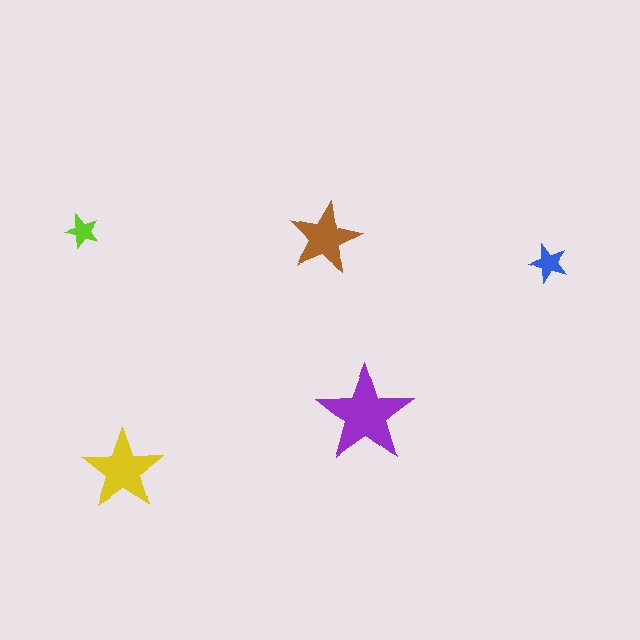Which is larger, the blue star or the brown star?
The brown one.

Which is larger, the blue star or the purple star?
The purple one.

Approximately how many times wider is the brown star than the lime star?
About 2 times wider.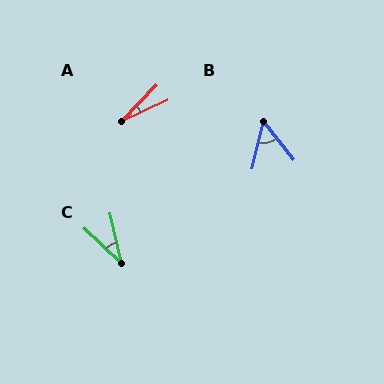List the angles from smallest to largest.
A (21°), C (34°), B (52°).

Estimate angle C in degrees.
Approximately 34 degrees.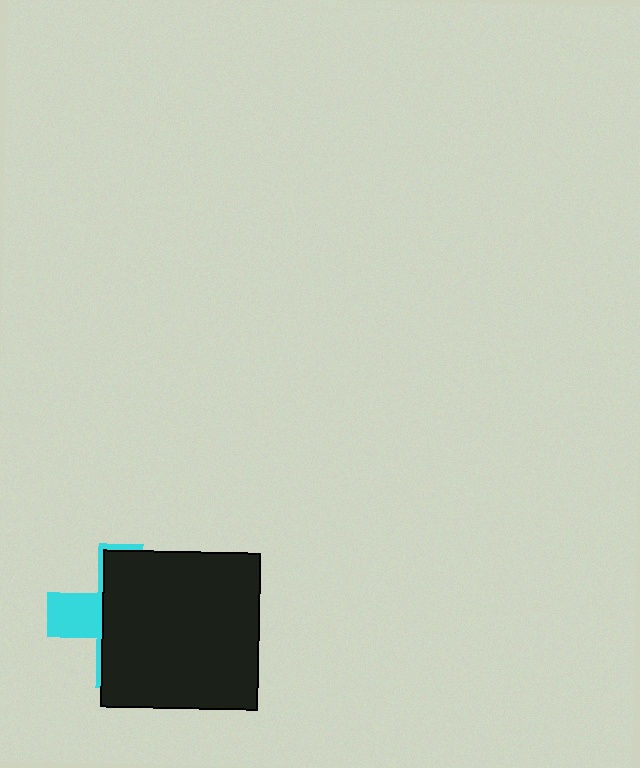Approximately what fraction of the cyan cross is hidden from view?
Roughly 70% of the cyan cross is hidden behind the black square.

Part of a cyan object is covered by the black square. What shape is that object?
It is a cross.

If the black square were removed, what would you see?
You would see the complete cyan cross.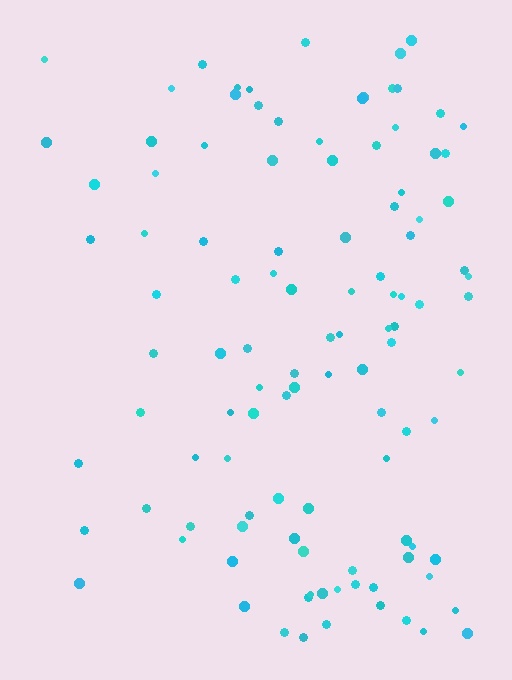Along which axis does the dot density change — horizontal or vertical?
Horizontal.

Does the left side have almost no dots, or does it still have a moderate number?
Still a moderate number, just noticeably fewer than the right.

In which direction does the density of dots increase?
From left to right, with the right side densest.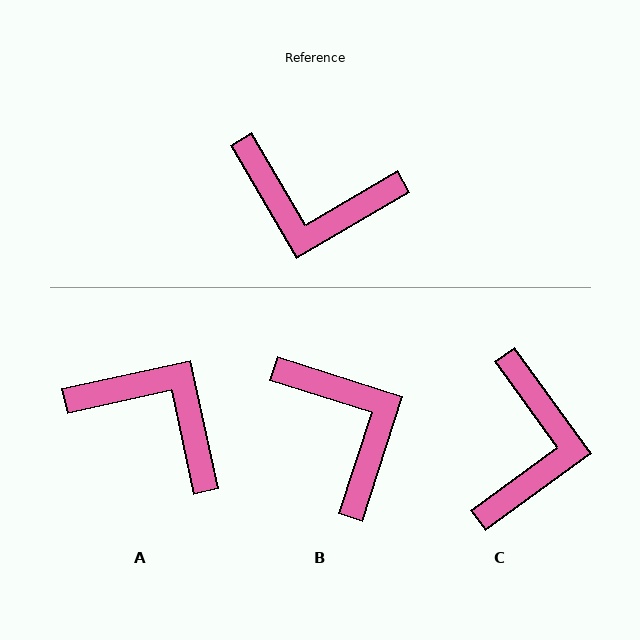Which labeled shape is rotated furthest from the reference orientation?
A, about 162 degrees away.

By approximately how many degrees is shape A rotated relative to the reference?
Approximately 162 degrees counter-clockwise.